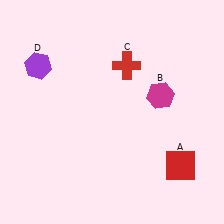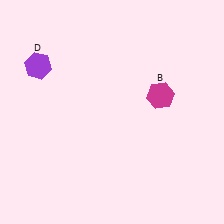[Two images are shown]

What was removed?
The red cross (C), the red square (A) were removed in Image 2.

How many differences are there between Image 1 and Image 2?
There are 2 differences between the two images.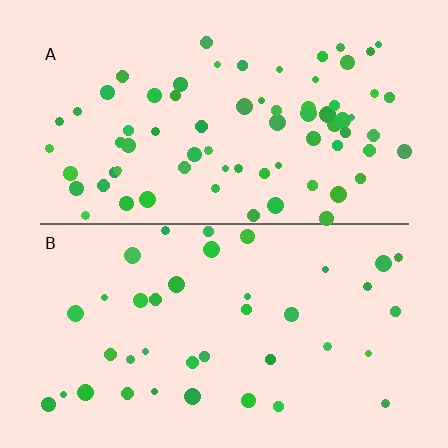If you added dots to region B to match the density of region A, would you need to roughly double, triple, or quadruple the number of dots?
Approximately double.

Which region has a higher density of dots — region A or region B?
A (the top).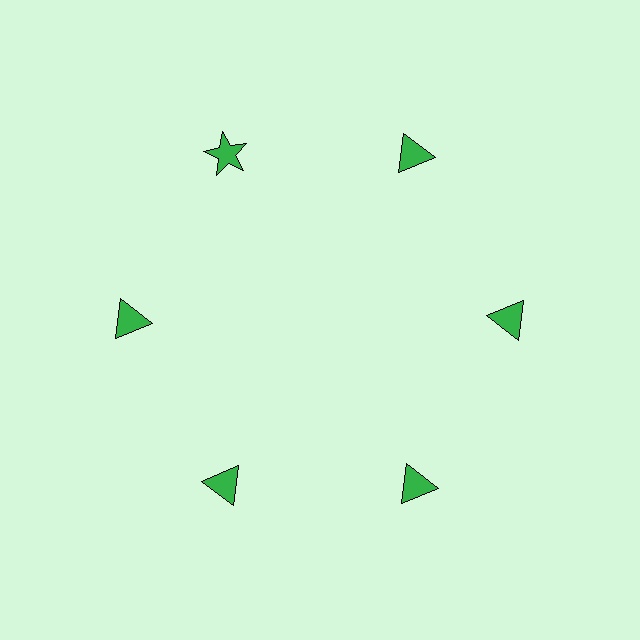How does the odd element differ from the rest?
It has a different shape: star instead of triangle.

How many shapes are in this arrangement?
There are 6 shapes arranged in a ring pattern.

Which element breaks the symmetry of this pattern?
The green star at roughly the 11 o'clock position breaks the symmetry. All other shapes are green triangles.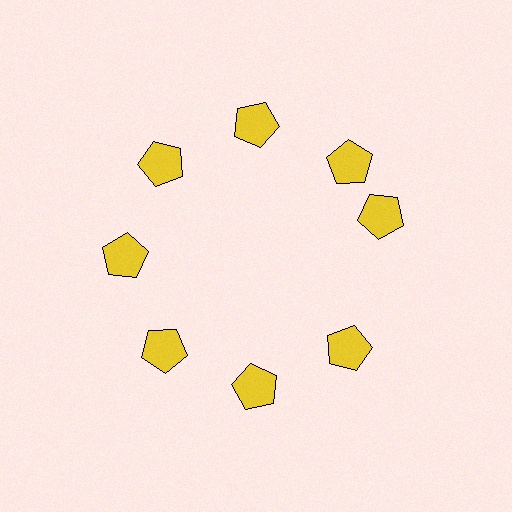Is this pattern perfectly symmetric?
No. The 8 yellow pentagons are arranged in a ring, but one element near the 3 o'clock position is rotated out of alignment along the ring, breaking the 8-fold rotational symmetry.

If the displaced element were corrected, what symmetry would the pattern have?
It would have 8-fold rotational symmetry — the pattern would map onto itself every 45 degrees.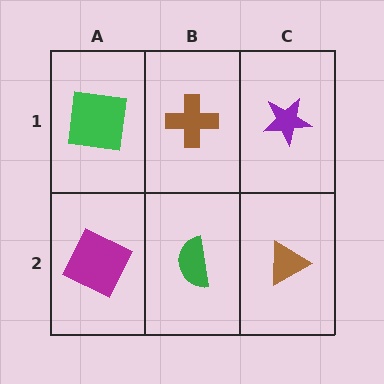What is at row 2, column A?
A magenta square.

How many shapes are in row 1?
3 shapes.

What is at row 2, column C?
A brown triangle.